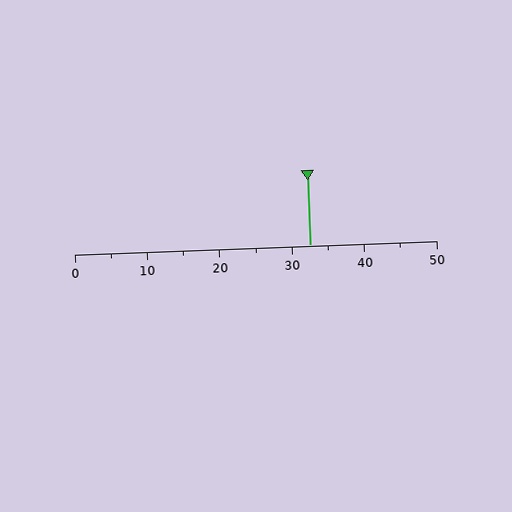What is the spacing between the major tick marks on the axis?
The major ticks are spaced 10 apart.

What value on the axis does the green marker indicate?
The marker indicates approximately 32.5.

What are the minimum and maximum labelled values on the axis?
The axis runs from 0 to 50.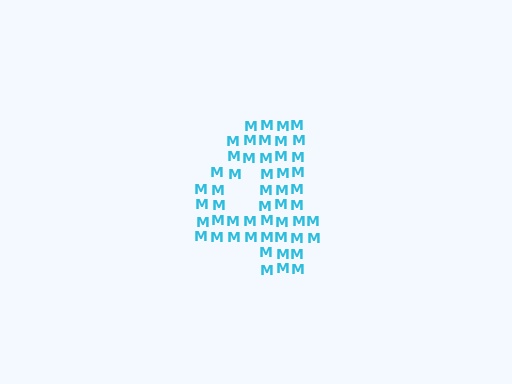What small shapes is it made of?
It is made of small letter M's.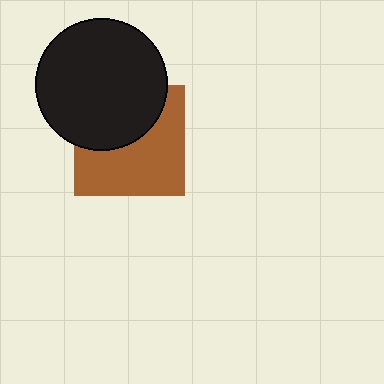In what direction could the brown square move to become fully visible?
The brown square could move down. That would shift it out from behind the black circle entirely.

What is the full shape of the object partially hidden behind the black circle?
The partially hidden object is a brown square.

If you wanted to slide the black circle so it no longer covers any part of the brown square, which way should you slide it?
Slide it up — that is the most direct way to separate the two shapes.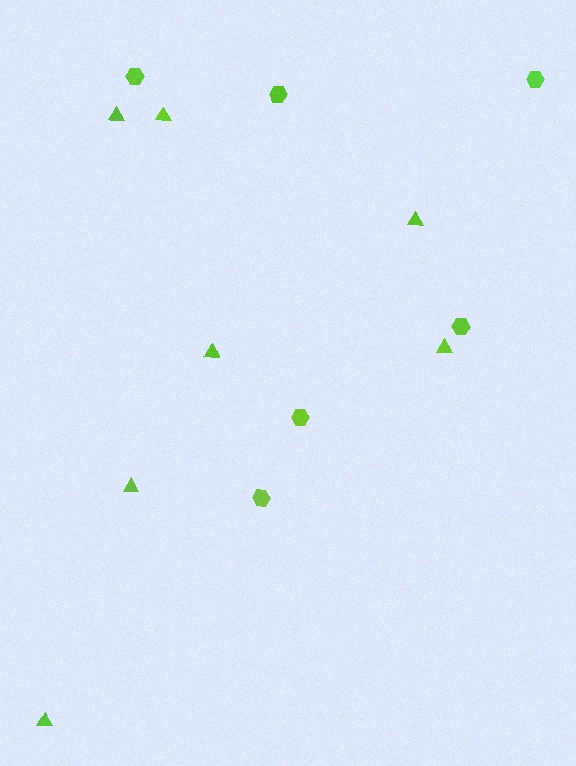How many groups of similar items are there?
There are 2 groups: one group of triangles (7) and one group of hexagons (6).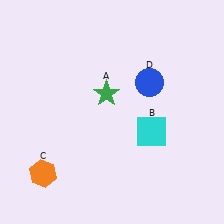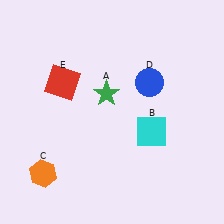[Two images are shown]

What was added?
A red square (E) was added in Image 2.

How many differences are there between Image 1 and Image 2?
There is 1 difference between the two images.